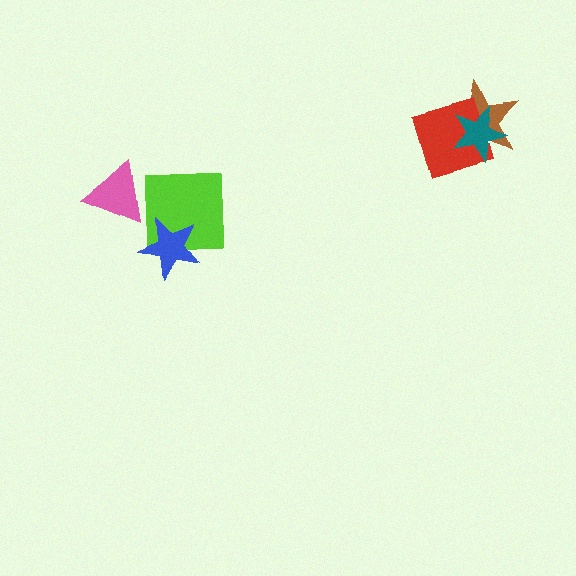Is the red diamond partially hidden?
Yes, it is partially covered by another shape.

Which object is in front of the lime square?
The blue star is in front of the lime square.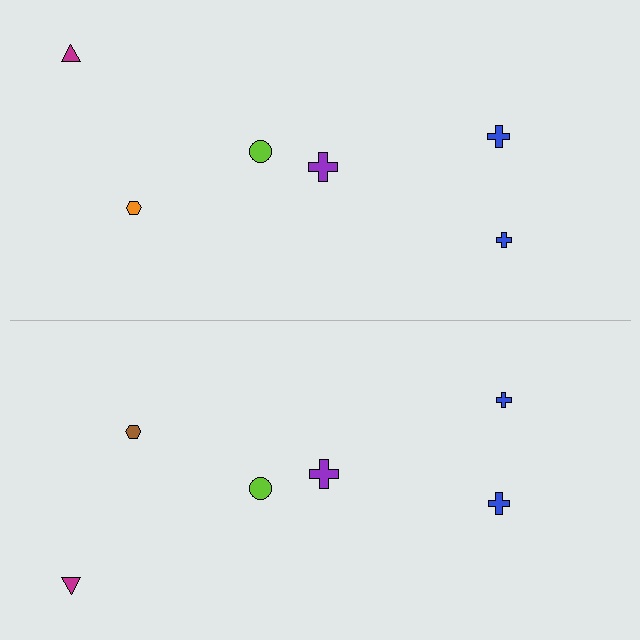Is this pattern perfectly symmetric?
No, the pattern is not perfectly symmetric. The brown hexagon on the bottom side breaks the symmetry — its mirror counterpart is orange.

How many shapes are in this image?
There are 12 shapes in this image.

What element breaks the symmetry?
The brown hexagon on the bottom side breaks the symmetry — its mirror counterpart is orange.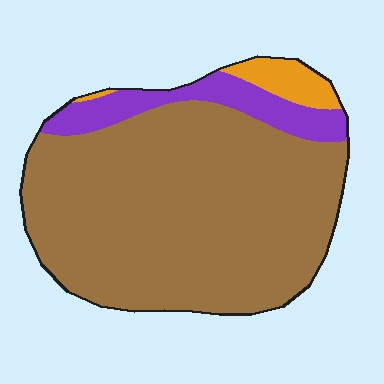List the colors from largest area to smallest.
From largest to smallest: brown, purple, orange.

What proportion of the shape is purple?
Purple covers around 15% of the shape.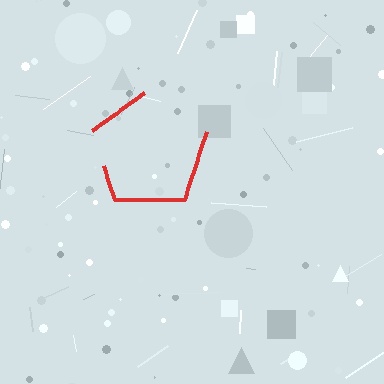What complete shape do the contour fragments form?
The contour fragments form a pentagon.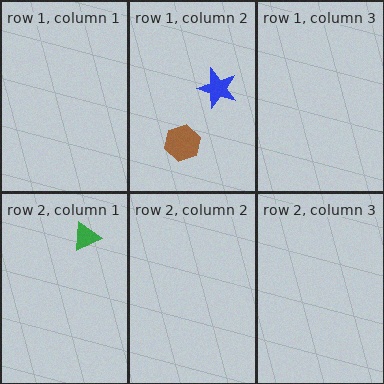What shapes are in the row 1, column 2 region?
The brown hexagon, the blue star.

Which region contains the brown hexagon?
The row 1, column 2 region.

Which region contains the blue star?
The row 1, column 2 region.